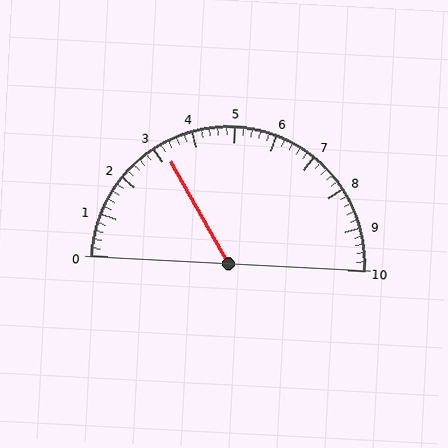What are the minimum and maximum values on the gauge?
The gauge ranges from 0 to 10.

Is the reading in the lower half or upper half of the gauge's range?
The reading is in the lower half of the range (0 to 10).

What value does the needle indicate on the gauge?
The needle indicates approximately 3.2.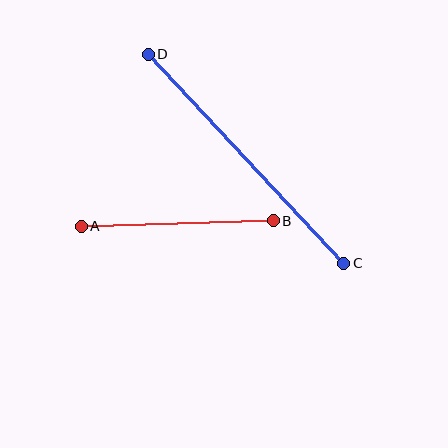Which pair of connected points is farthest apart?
Points C and D are farthest apart.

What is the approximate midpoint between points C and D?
The midpoint is at approximately (246, 159) pixels.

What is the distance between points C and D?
The distance is approximately 286 pixels.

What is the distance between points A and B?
The distance is approximately 192 pixels.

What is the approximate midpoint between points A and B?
The midpoint is at approximately (177, 224) pixels.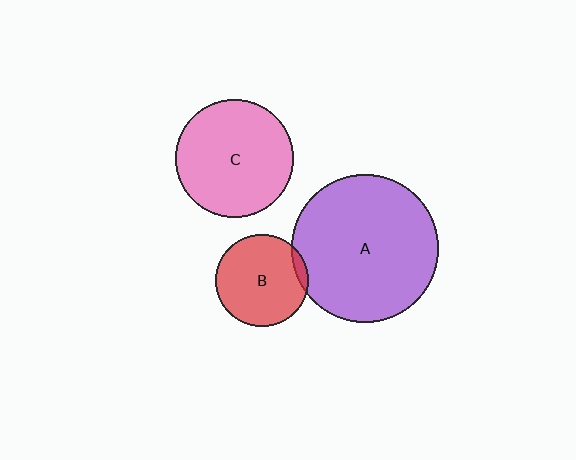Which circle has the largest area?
Circle A (purple).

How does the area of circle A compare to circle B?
Approximately 2.5 times.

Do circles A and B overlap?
Yes.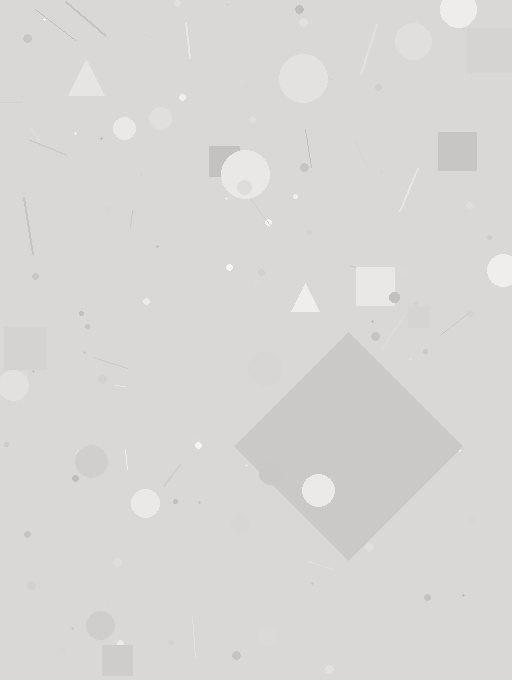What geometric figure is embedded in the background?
A diamond is embedded in the background.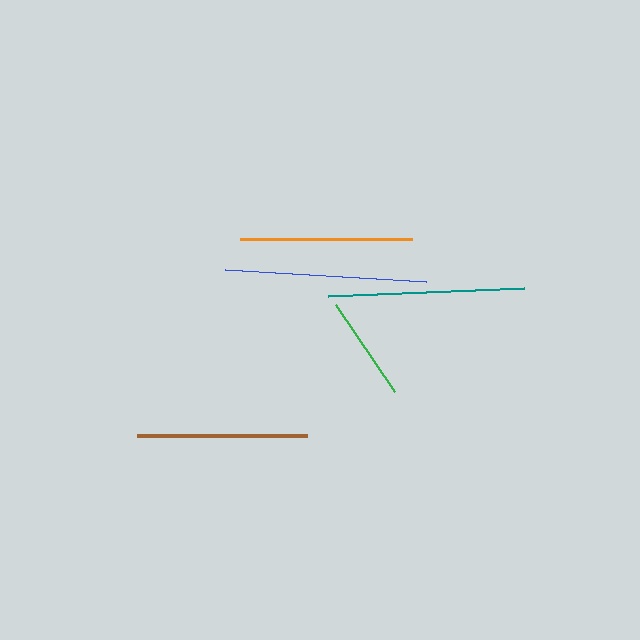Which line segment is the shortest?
The green line is the shortest at approximately 105 pixels.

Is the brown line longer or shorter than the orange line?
The orange line is longer than the brown line.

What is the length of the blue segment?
The blue segment is approximately 201 pixels long.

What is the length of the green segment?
The green segment is approximately 105 pixels long.